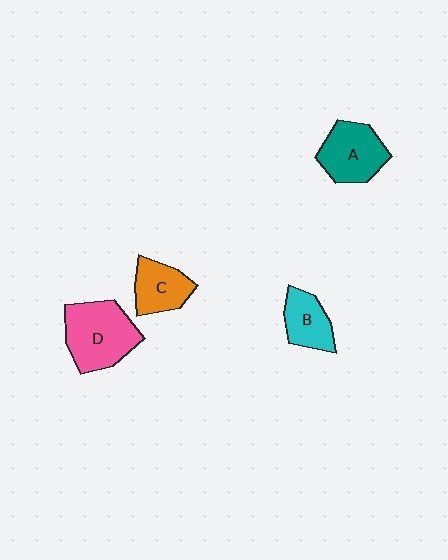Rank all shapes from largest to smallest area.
From largest to smallest: D (pink), A (teal), C (orange), B (cyan).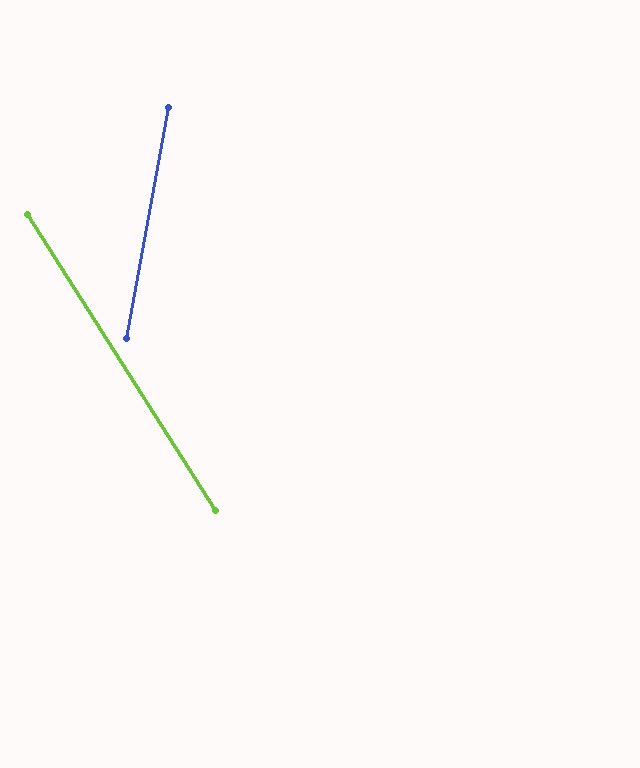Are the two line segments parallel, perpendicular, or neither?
Neither parallel nor perpendicular — they differ by about 43°.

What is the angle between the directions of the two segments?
Approximately 43 degrees.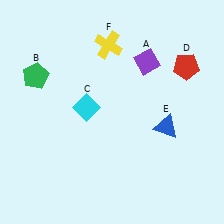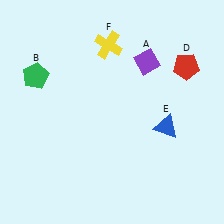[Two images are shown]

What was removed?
The cyan diamond (C) was removed in Image 2.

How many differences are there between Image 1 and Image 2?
There is 1 difference between the two images.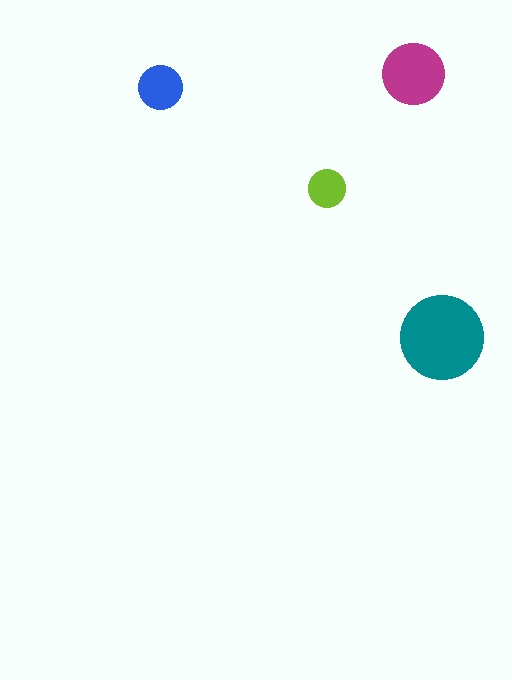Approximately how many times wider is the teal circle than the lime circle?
About 2 times wider.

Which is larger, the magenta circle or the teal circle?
The teal one.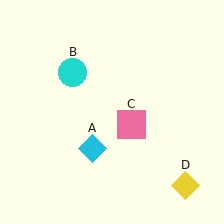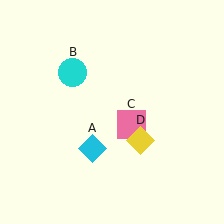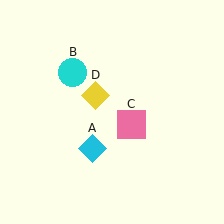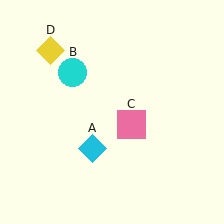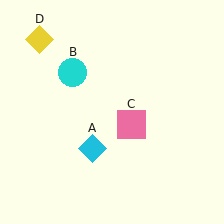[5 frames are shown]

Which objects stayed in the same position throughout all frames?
Cyan diamond (object A) and cyan circle (object B) and pink square (object C) remained stationary.